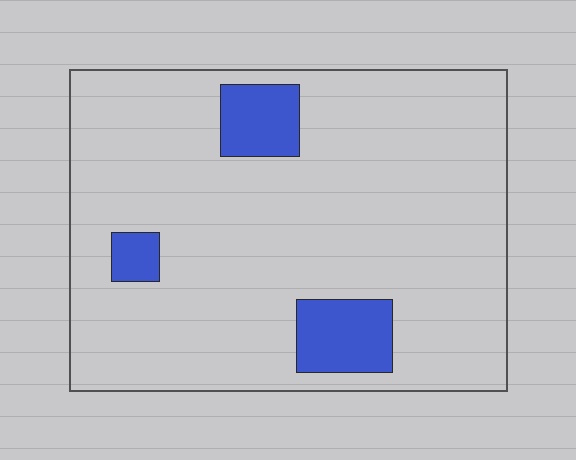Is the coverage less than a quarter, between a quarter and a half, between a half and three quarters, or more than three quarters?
Less than a quarter.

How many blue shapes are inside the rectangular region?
3.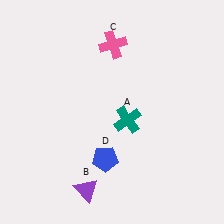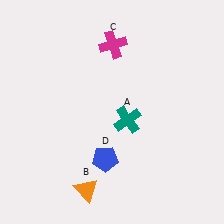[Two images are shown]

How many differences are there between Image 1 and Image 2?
There are 2 differences between the two images.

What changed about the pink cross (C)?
In Image 1, C is pink. In Image 2, it changed to magenta.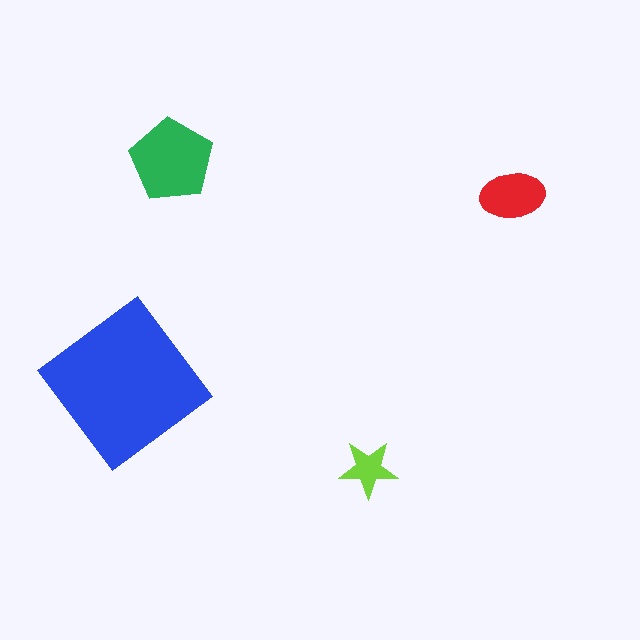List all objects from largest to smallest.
The blue diamond, the green pentagon, the red ellipse, the lime star.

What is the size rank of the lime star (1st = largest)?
4th.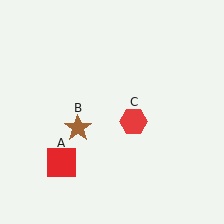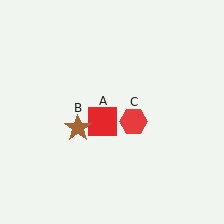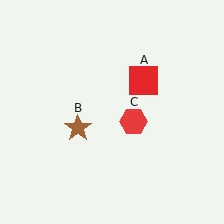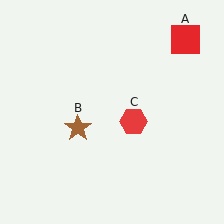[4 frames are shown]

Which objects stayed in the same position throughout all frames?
Brown star (object B) and red hexagon (object C) remained stationary.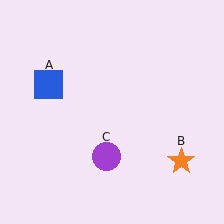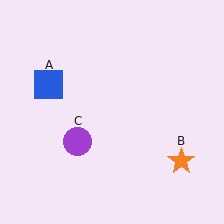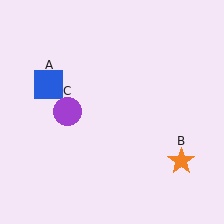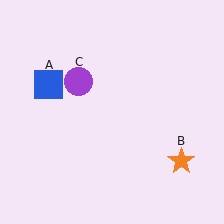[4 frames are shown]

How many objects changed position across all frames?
1 object changed position: purple circle (object C).